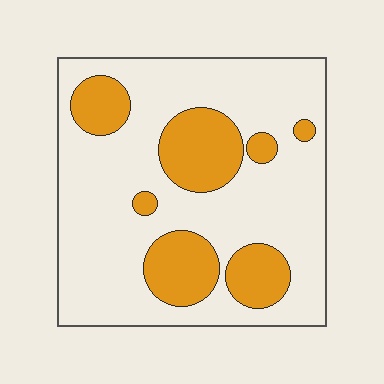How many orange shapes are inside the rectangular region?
7.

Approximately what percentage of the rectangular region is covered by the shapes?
Approximately 25%.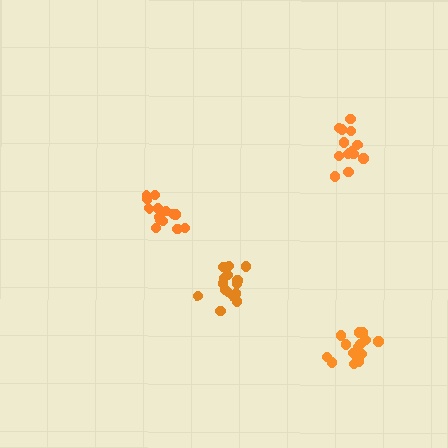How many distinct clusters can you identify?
There are 4 distinct clusters.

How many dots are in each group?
Group 1: 14 dots, Group 2: 13 dots, Group 3: 15 dots, Group 4: 15 dots (57 total).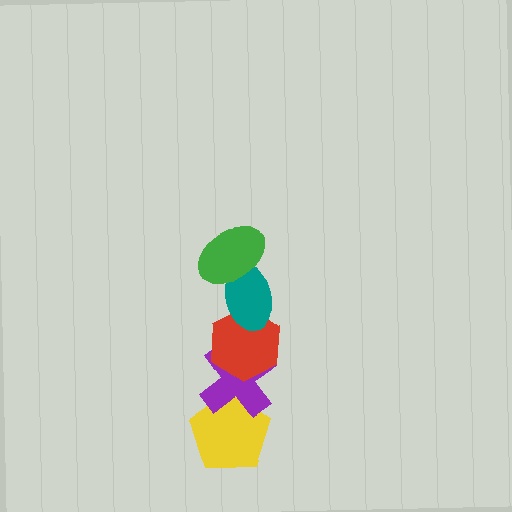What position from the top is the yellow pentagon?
The yellow pentagon is 5th from the top.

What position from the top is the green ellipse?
The green ellipse is 1st from the top.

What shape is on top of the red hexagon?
The teal ellipse is on top of the red hexagon.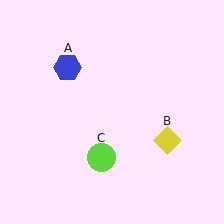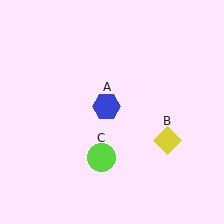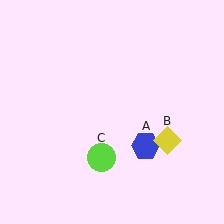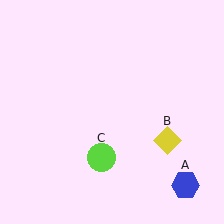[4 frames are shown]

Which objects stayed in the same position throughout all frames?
Yellow diamond (object B) and lime circle (object C) remained stationary.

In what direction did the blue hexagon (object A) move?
The blue hexagon (object A) moved down and to the right.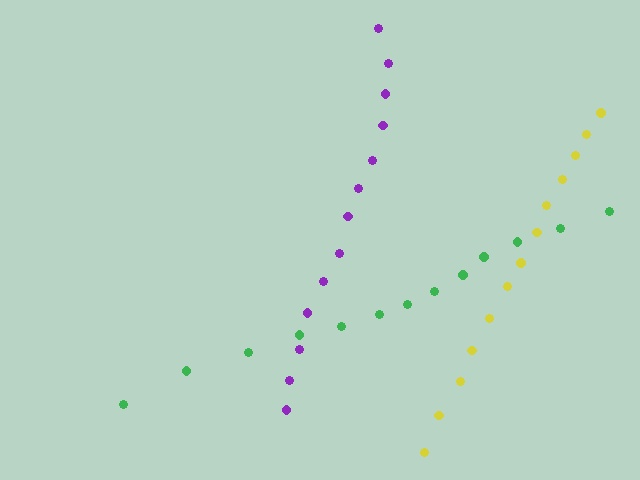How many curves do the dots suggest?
There are 3 distinct paths.